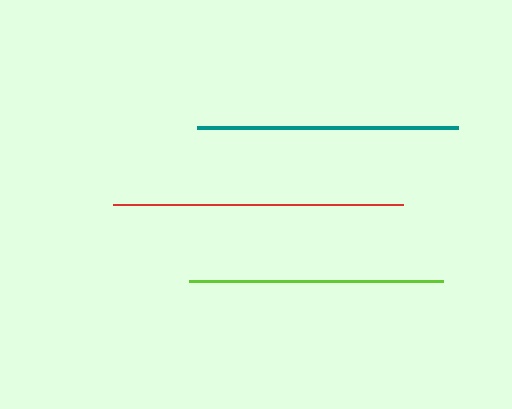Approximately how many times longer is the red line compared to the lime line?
The red line is approximately 1.1 times the length of the lime line.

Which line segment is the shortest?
The lime line is the shortest at approximately 254 pixels.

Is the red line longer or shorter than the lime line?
The red line is longer than the lime line.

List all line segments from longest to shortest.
From longest to shortest: red, teal, lime.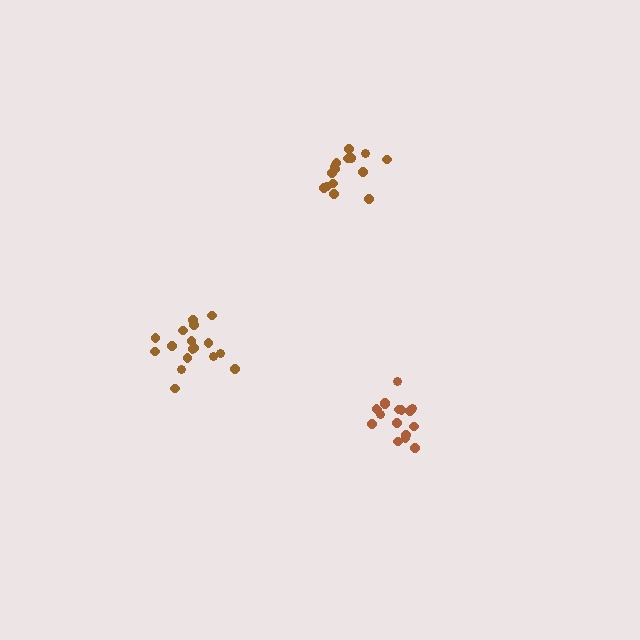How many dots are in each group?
Group 1: 17 dots, Group 2: 17 dots, Group 3: 16 dots (50 total).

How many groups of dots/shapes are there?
There are 3 groups.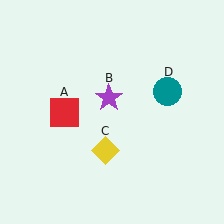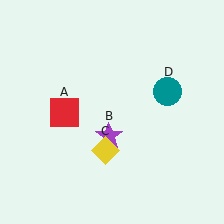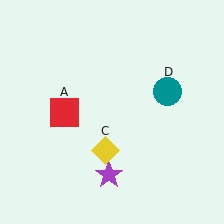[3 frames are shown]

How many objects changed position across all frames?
1 object changed position: purple star (object B).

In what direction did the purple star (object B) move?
The purple star (object B) moved down.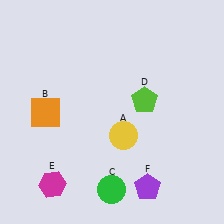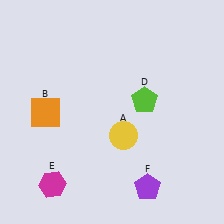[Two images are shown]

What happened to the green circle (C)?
The green circle (C) was removed in Image 2. It was in the bottom-left area of Image 1.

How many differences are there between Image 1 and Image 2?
There is 1 difference between the two images.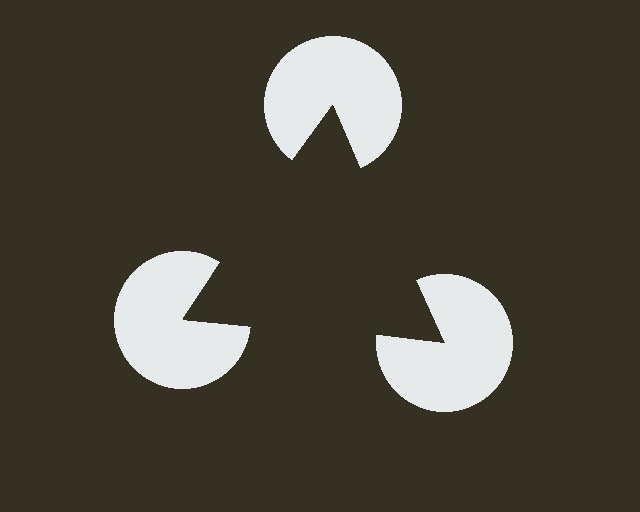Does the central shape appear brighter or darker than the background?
It typically appears slightly darker than the background, even though no actual brightness change is drawn.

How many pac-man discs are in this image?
There are 3 — one at each vertex of the illusory triangle.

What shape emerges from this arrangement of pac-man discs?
An illusory triangle — its edges are inferred from the aligned wedge cuts in the pac-man discs, not physically drawn.